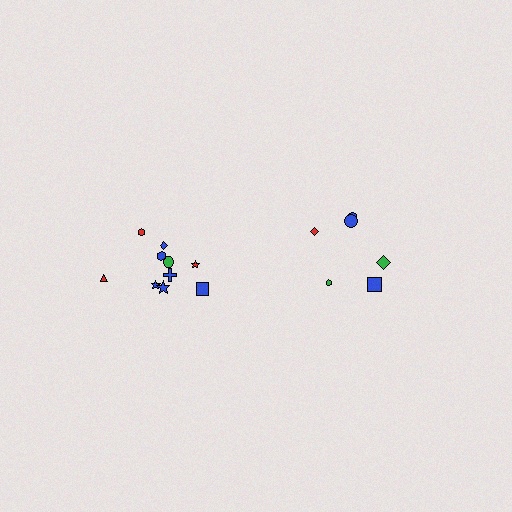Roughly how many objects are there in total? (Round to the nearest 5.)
Roughly 15 objects in total.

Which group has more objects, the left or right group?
The left group.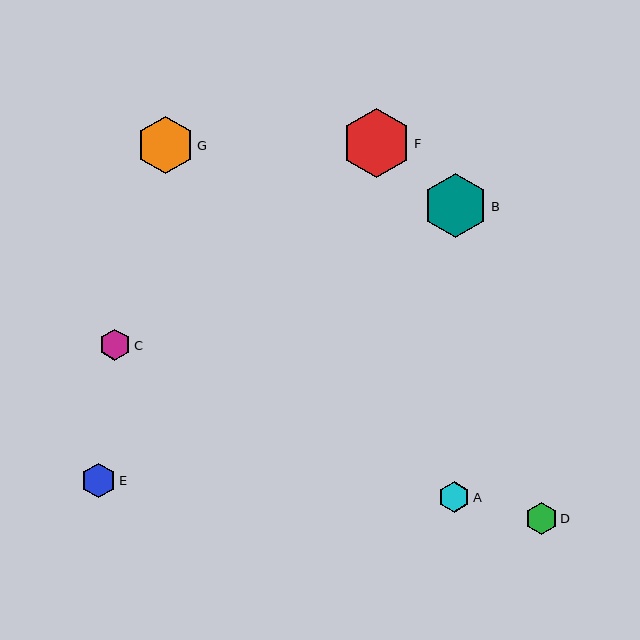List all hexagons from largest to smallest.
From largest to smallest: F, B, G, E, D, C, A.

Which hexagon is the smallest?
Hexagon A is the smallest with a size of approximately 31 pixels.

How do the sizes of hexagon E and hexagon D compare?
Hexagon E and hexagon D are approximately the same size.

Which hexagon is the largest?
Hexagon F is the largest with a size of approximately 69 pixels.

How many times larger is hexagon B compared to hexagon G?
Hexagon B is approximately 1.1 times the size of hexagon G.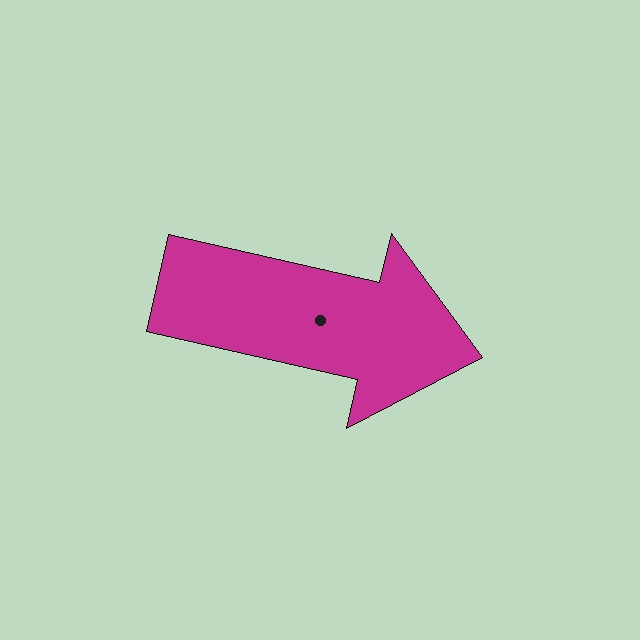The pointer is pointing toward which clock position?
Roughly 3 o'clock.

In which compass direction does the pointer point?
East.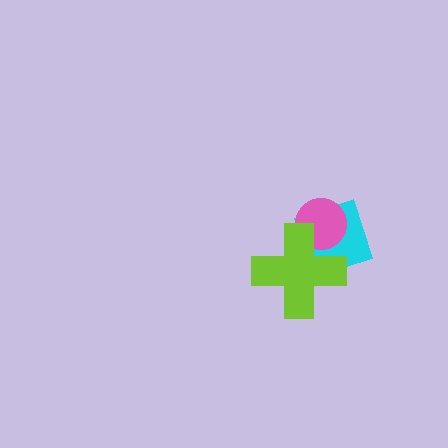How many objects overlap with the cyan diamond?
2 objects overlap with the cyan diamond.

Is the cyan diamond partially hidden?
Yes, it is partially covered by another shape.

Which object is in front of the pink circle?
The lime cross is in front of the pink circle.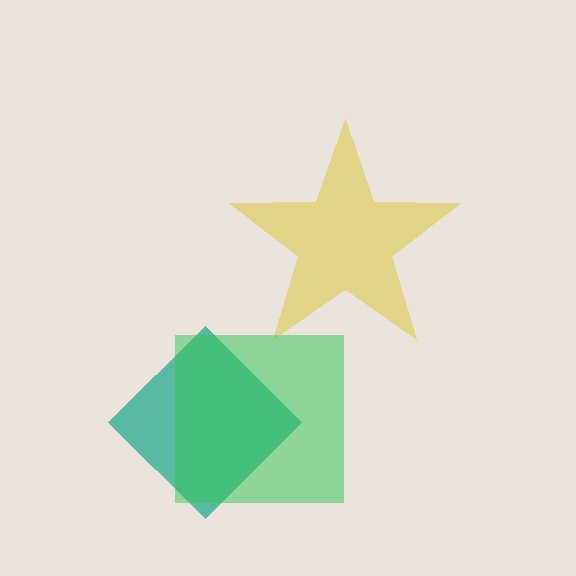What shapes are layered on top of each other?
The layered shapes are: a yellow star, a teal diamond, a green square.